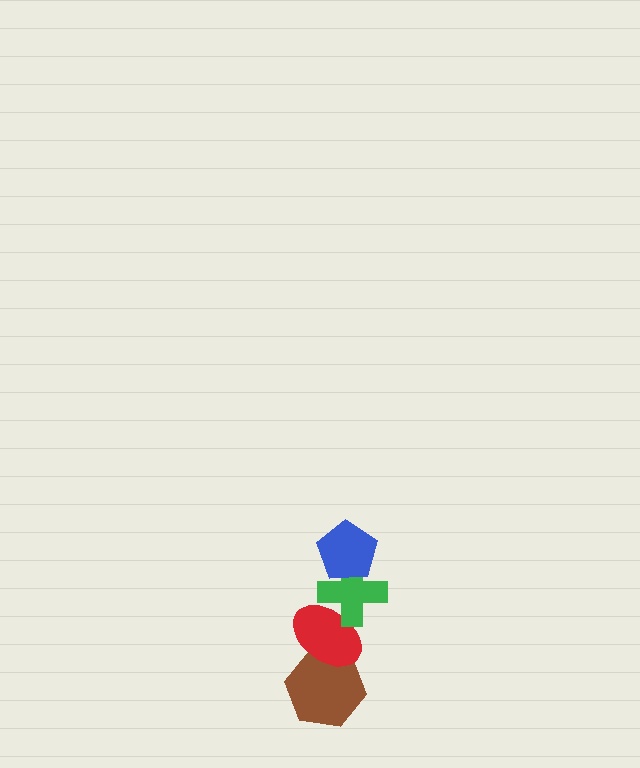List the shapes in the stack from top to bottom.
From top to bottom: the blue pentagon, the green cross, the red ellipse, the brown hexagon.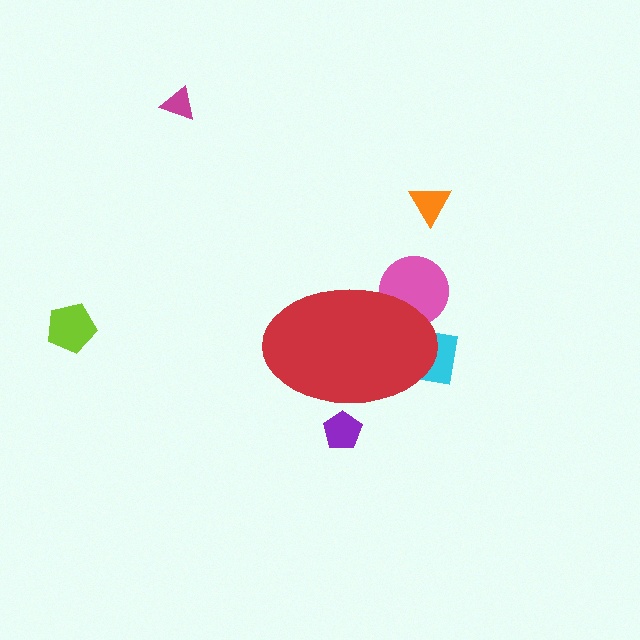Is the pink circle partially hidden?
Yes, the pink circle is partially hidden behind the red ellipse.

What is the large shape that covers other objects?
A red ellipse.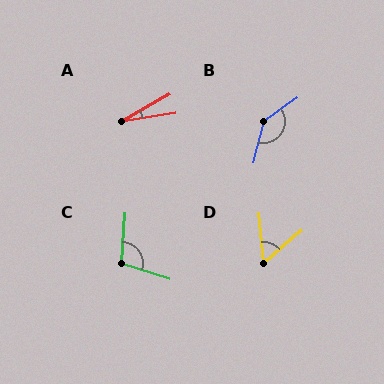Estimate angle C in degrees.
Approximately 104 degrees.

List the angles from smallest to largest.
A (20°), D (55°), C (104°), B (139°).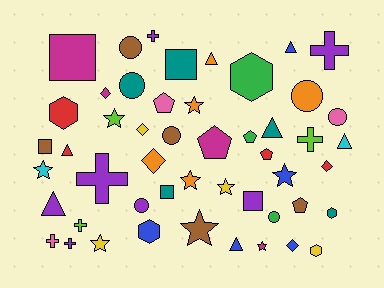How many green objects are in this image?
There are 3 green objects.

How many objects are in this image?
There are 50 objects.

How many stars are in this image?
There are 9 stars.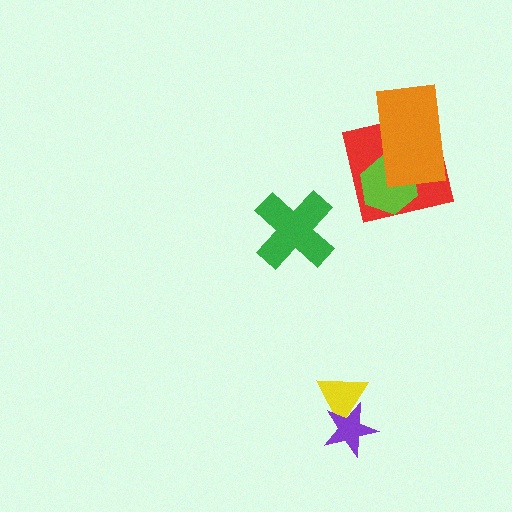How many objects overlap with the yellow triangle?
1 object overlaps with the yellow triangle.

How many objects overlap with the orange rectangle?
2 objects overlap with the orange rectangle.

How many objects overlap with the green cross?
0 objects overlap with the green cross.